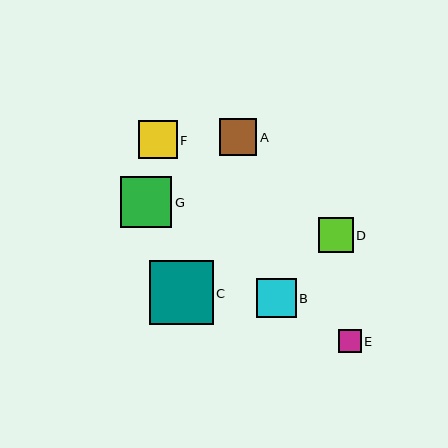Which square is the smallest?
Square E is the smallest with a size of approximately 23 pixels.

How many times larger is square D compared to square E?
Square D is approximately 1.5 times the size of square E.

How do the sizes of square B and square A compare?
Square B and square A are approximately the same size.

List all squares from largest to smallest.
From largest to smallest: C, G, B, F, A, D, E.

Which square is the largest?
Square C is the largest with a size of approximately 64 pixels.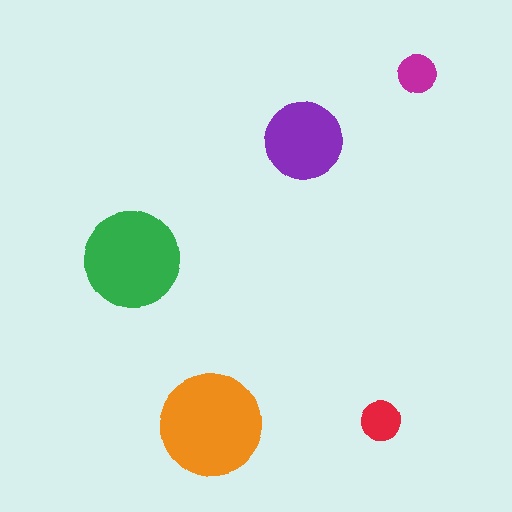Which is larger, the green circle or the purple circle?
The green one.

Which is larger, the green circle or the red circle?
The green one.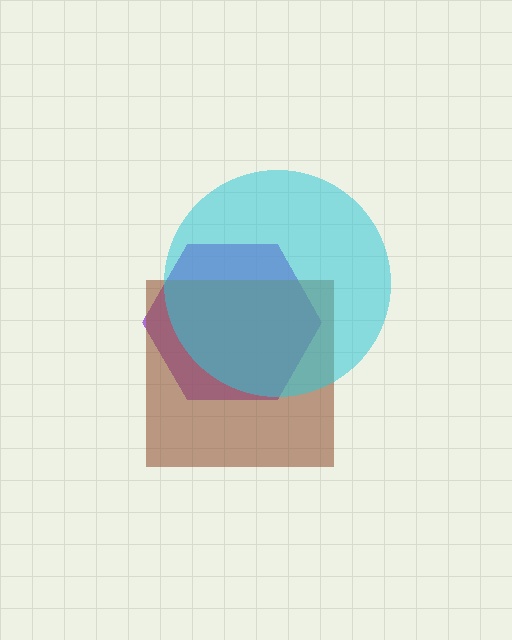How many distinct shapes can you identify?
There are 3 distinct shapes: a purple hexagon, a brown square, a cyan circle.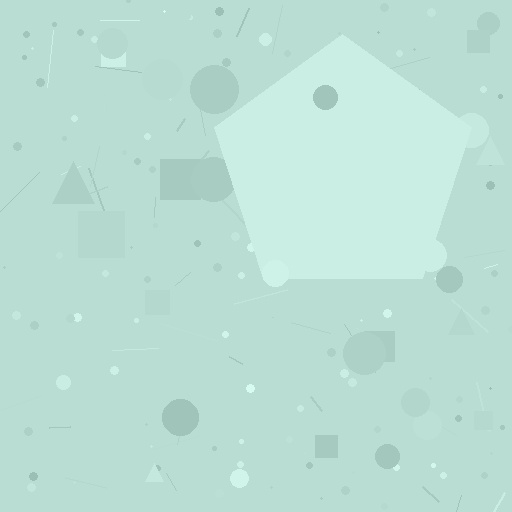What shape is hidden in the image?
A pentagon is hidden in the image.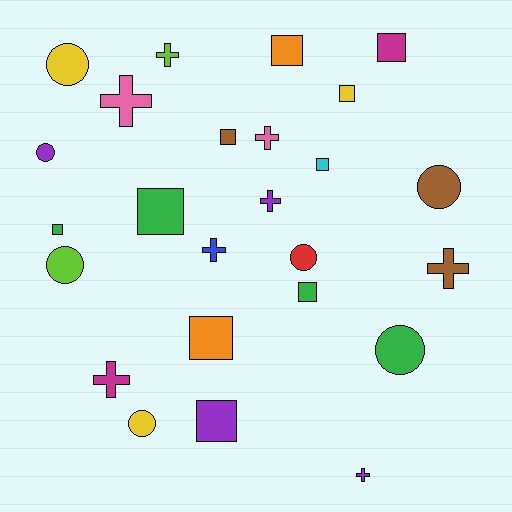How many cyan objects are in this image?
There is 1 cyan object.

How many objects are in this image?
There are 25 objects.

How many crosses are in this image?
There are 8 crosses.